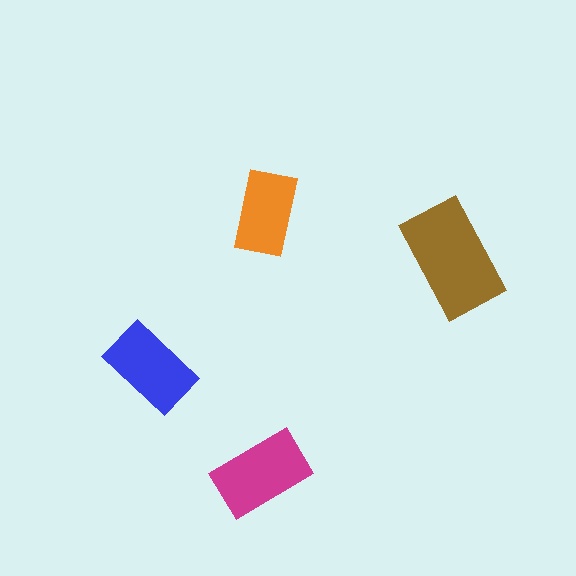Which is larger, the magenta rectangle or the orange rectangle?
The magenta one.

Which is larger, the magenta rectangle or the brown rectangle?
The brown one.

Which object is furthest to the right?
The brown rectangle is rightmost.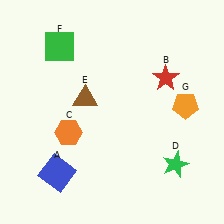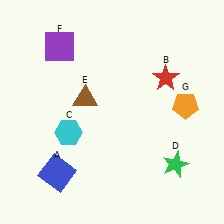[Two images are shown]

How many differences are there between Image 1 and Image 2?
There are 2 differences between the two images.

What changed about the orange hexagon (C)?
In Image 1, C is orange. In Image 2, it changed to cyan.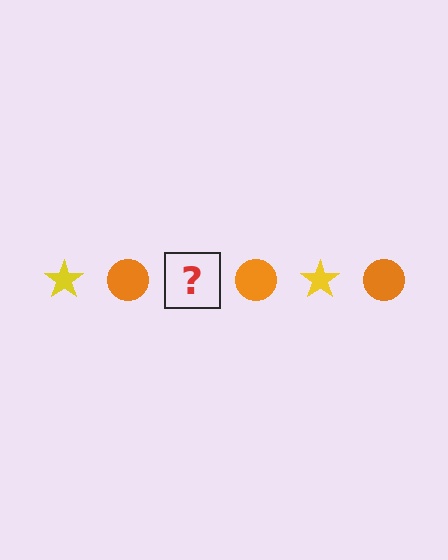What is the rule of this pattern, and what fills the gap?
The rule is that the pattern alternates between yellow star and orange circle. The gap should be filled with a yellow star.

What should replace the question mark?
The question mark should be replaced with a yellow star.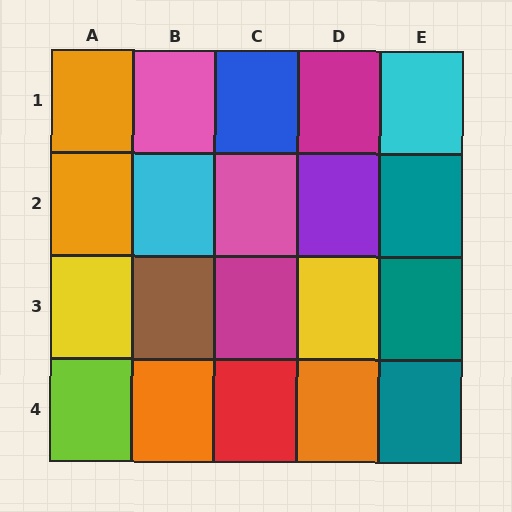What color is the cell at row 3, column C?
Magenta.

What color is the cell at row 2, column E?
Teal.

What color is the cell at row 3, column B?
Brown.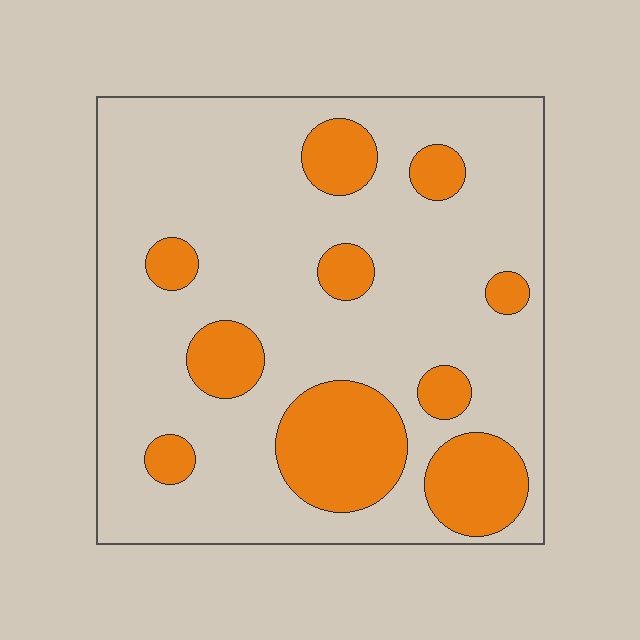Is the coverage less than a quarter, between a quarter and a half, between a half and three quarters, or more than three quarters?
Less than a quarter.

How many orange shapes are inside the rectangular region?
10.